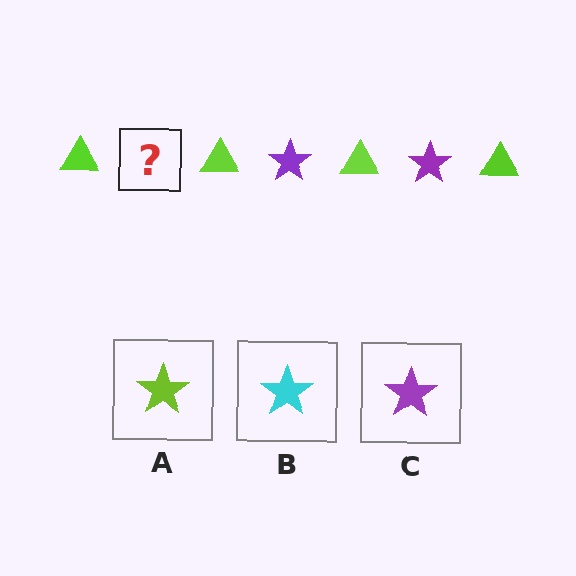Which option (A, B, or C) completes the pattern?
C.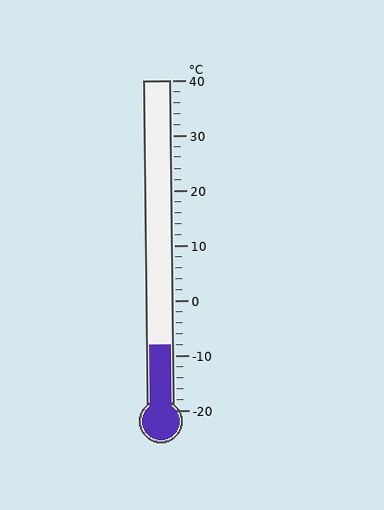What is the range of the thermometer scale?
The thermometer scale ranges from -20°C to 40°C.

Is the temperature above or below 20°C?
The temperature is below 20°C.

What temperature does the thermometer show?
The thermometer shows approximately -8°C.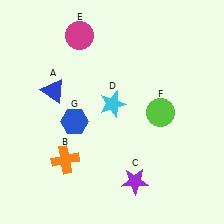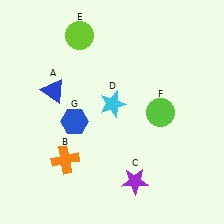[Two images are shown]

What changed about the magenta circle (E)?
In Image 1, E is magenta. In Image 2, it changed to lime.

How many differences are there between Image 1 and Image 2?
There is 1 difference between the two images.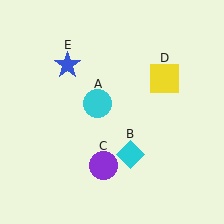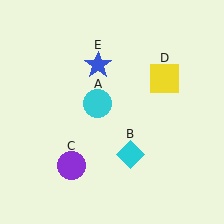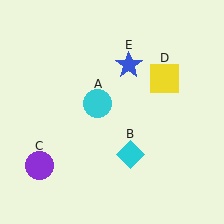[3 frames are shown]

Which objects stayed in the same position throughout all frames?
Cyan circle (object A) and cyan diamond (object B) and yellow square (object D) remained stationary.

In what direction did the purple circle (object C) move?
The purple circle (object C) moved left.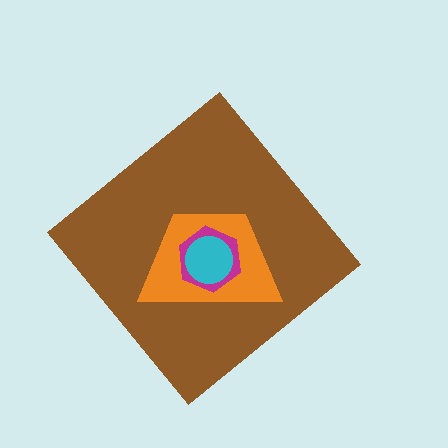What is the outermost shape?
The brown diamond.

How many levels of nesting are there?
4.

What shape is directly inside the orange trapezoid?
The magenta hexagon.